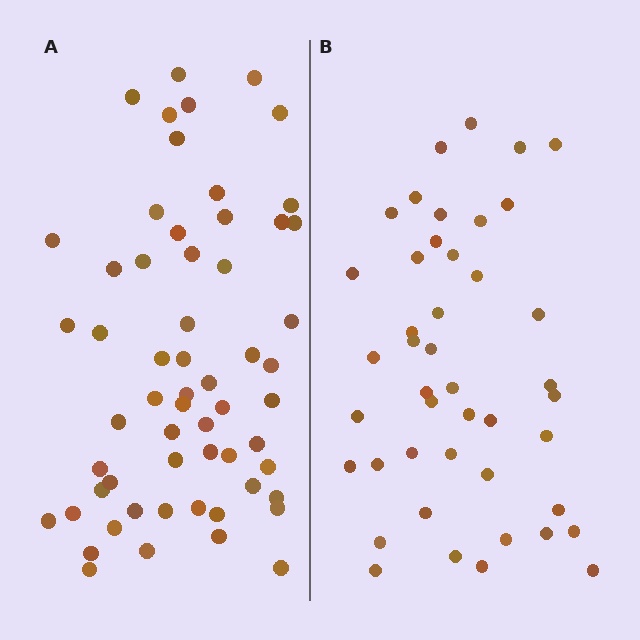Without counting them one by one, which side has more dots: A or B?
Region A (the left region) has more dots.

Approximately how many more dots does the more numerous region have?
Region A has approximately 15 more dots than region B.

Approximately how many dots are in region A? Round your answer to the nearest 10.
About 60 dots. (The exact count is 59, which rounds to 60.)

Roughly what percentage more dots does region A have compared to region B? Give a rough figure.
About 35% more.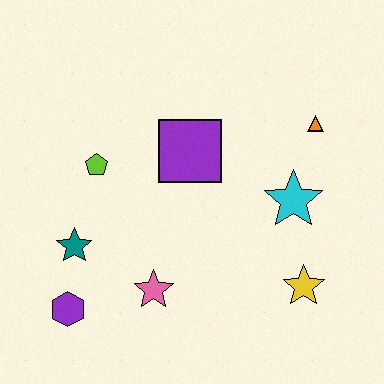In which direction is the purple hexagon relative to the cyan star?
The purple hexagon is to the left of the cyan star.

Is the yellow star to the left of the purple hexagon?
No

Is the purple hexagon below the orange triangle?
Yes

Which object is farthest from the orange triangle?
The purple hexagon is farthest from the orange triangle.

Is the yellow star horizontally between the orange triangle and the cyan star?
Yes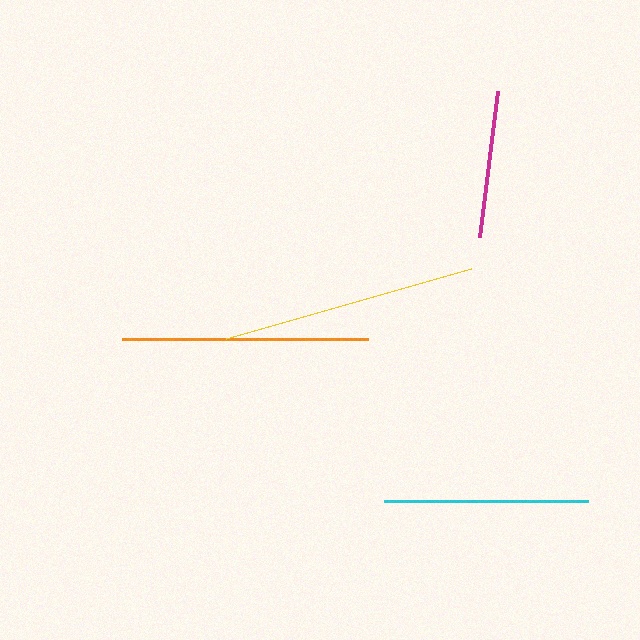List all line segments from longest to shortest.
From longest to shortest: yellow, orange, cyan, magenta.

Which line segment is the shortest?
The magenta line is the shortest at approximately 147 pixels.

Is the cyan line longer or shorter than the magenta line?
The cyan line is longer than the magenta line.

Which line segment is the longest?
The yellow line is the longest at approximately 255 pixels.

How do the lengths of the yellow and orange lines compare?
The yellow and orange lines are approximately the same length.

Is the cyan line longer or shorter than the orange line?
The orange line is longer than the cyan line.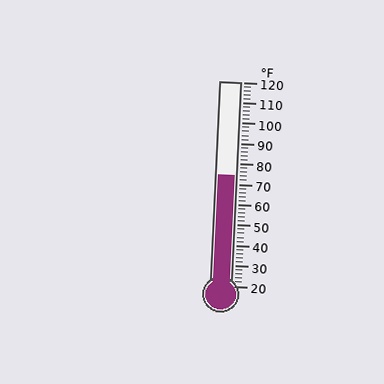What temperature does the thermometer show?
The thermometer shows approximately 74°F.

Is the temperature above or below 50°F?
The temperature is above 50°F.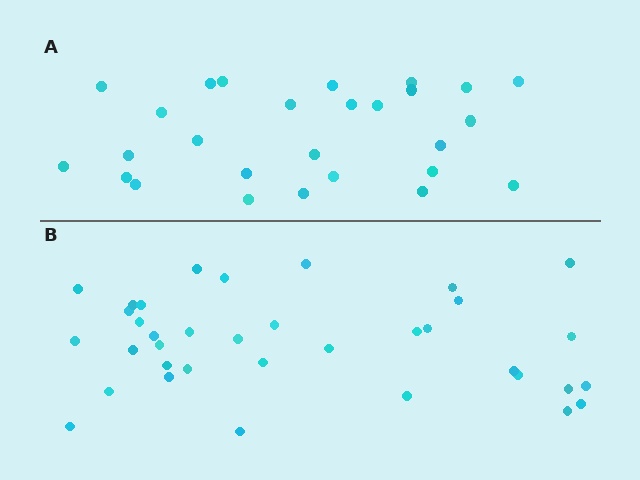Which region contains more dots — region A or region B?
Region B (the bottom region) has more dots.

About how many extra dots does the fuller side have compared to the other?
Region B has roughly 8 or so more dots than region A.